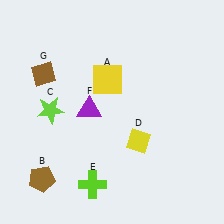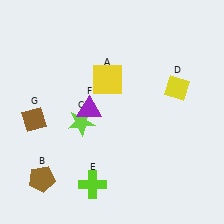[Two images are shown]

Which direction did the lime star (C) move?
The lime star (C) moved right.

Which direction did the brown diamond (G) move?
The brown diamond (G) moved down.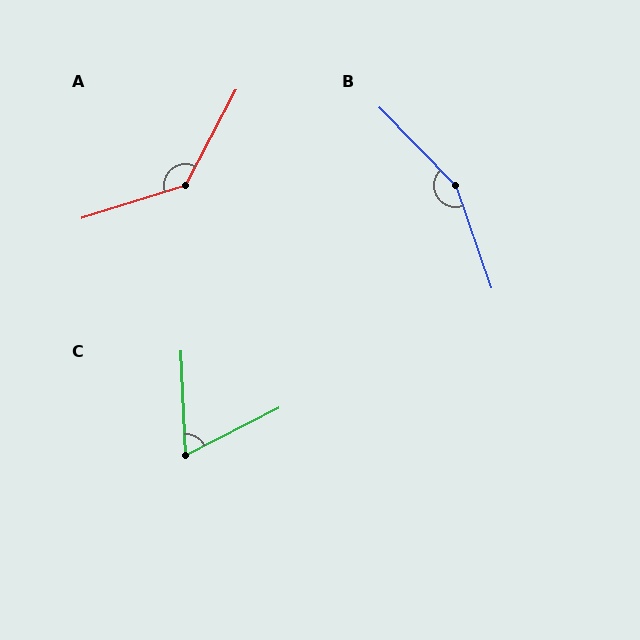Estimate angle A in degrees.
Approximately 135 degrees.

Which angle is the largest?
B, at approximately 155 degrees.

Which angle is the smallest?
C, at approximately 66 degrees.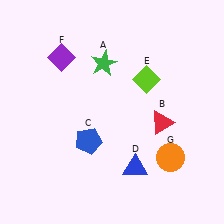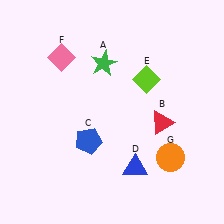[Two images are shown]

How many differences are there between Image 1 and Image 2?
There is 1 difference between the two images.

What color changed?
The diamond (F) changed from purple in Image 1 to pink in Image 2.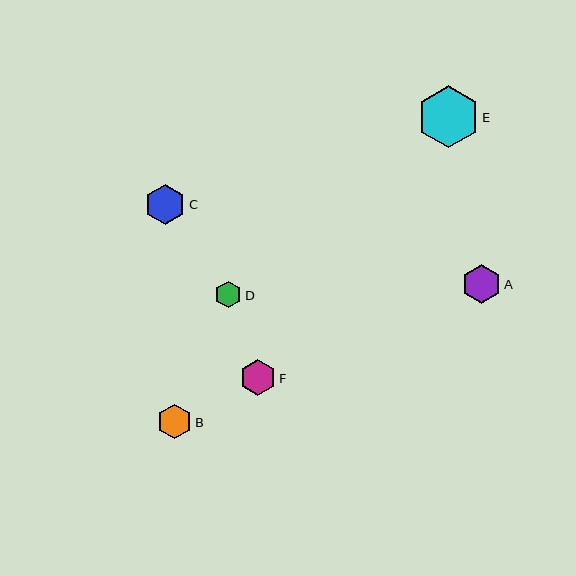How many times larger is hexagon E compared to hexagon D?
Hexagon E is approximately 2.3 times the size of hexagon D.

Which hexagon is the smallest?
Hexagon D is the smallest with a size of approximately 27 pixels.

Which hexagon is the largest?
Hexagon E is the largest with a size of approximately 62 pixels.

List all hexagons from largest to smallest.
From largest to smallest: E, C, A, F, B, D.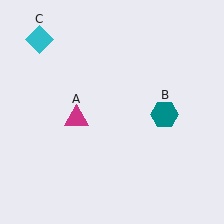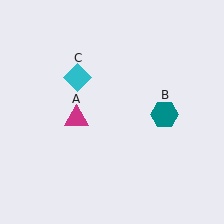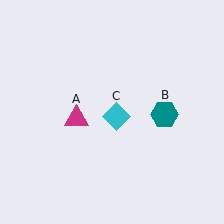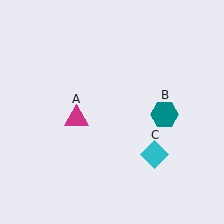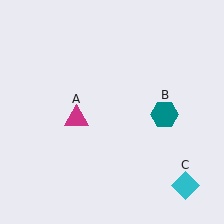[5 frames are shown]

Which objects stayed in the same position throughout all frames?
Magenta triangle (object A) and teal hexagon (object B) remained stationary.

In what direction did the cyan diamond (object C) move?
The cyan diamond (object C) moved down and to the right.